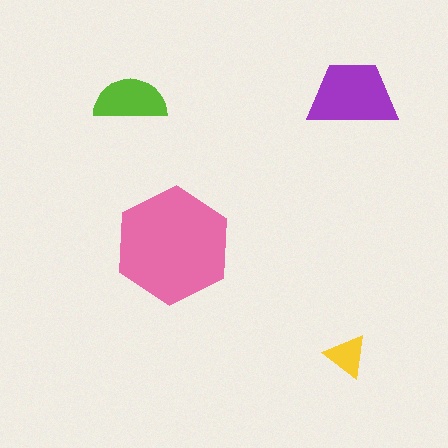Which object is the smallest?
The yellow triangle.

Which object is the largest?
The pink hexagon.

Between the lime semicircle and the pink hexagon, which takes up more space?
The pink hexagon.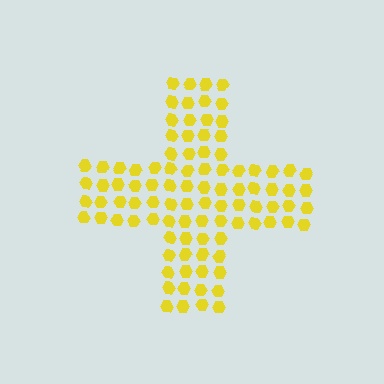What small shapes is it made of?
It is made of small hexagons.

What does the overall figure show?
The overall figure shows a cross.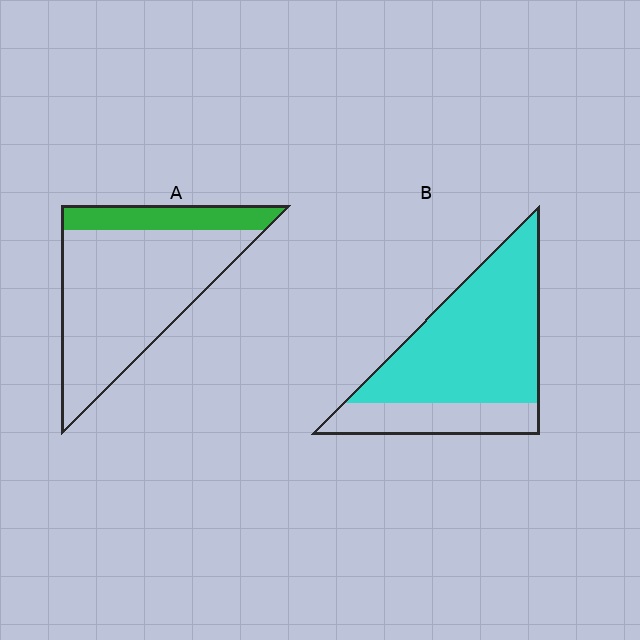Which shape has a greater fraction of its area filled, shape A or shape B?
Shape B.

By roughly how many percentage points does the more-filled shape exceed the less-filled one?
By roughly 55 percentage points (B over A).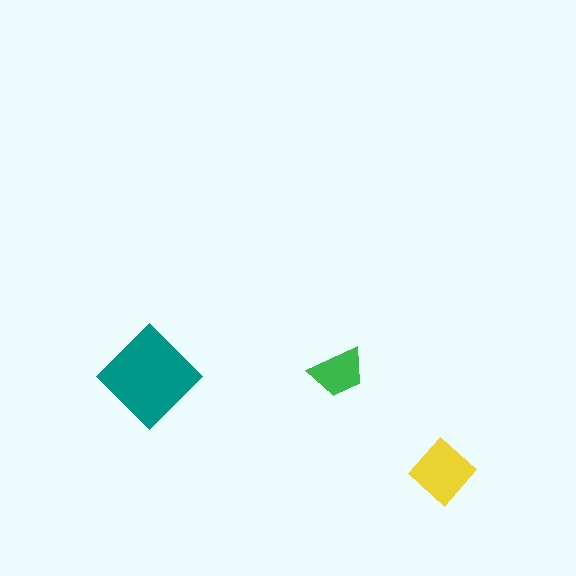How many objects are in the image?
There are 3 objects in the image.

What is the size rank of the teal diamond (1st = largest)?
1st.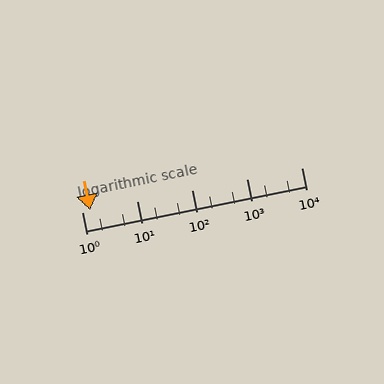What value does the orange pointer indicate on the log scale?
The pointer indicates approximately 1.4.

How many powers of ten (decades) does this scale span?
The scale spans 4 decades, from 1 to 10000.